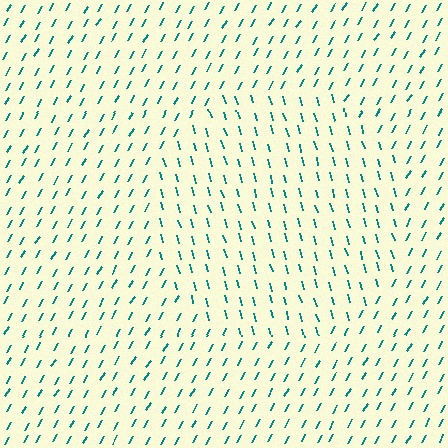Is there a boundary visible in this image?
Yes, there is a texture boundary formed by a change in line orientation.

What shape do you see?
I see a circle.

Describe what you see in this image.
The image is filled with small teal line segments. A circle region in the image has lines oriented differently from the surrounding lines, creating a visible texture boundary.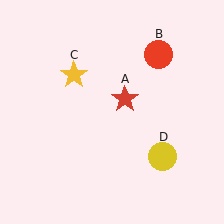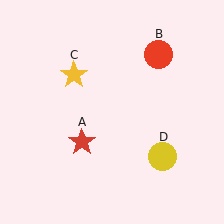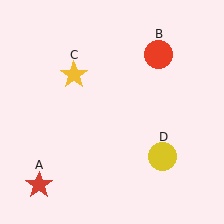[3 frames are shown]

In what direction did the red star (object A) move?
The red star (object A) moved down and to the left.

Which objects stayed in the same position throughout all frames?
Red circle (object B) and yellow star (object C) and yellow circle (object D) remained stationary.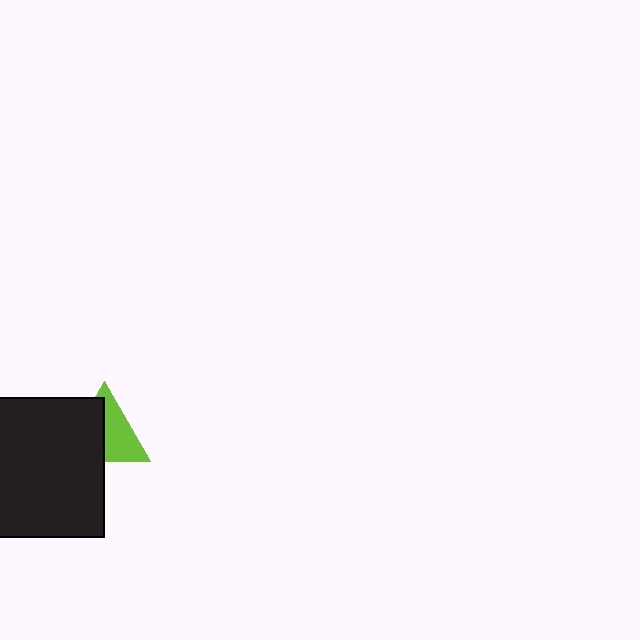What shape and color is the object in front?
The object in front is a black square.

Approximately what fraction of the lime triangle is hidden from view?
Roughly 50% of the lime triangle is hidden behind the black square.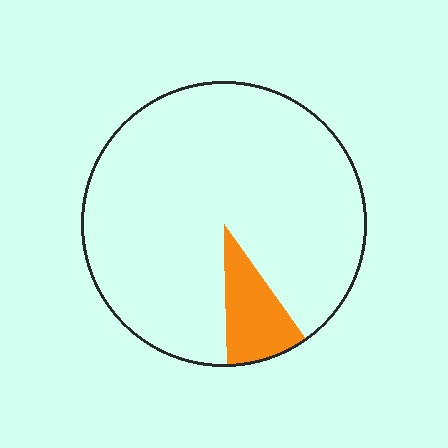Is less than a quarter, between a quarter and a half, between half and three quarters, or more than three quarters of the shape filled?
Less than a quarter.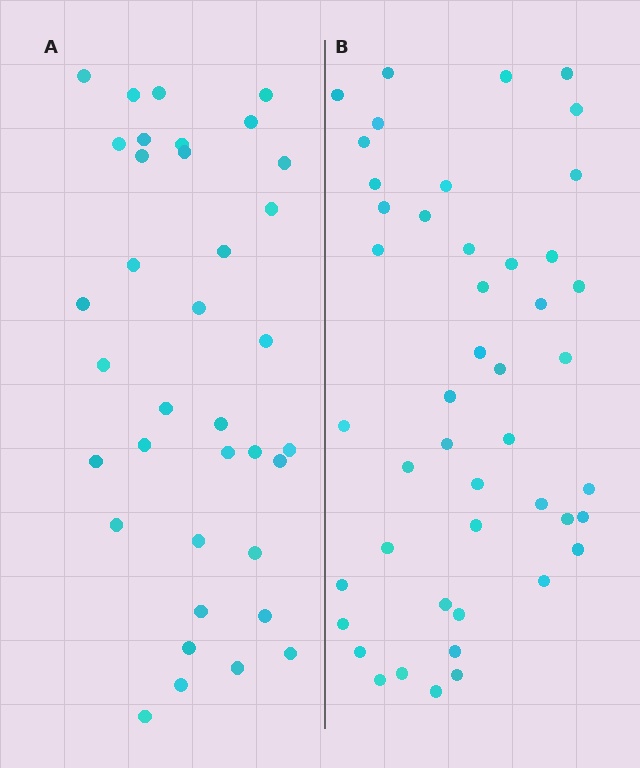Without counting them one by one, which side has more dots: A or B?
Region B (the right region) has more dots.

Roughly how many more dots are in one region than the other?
Region B has roughly 10 or so more dots than region A.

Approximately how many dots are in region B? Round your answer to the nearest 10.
About 50 dots. (The exact count is 46, which rounds to 50.)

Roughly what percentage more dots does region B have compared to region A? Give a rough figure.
About 30% more.